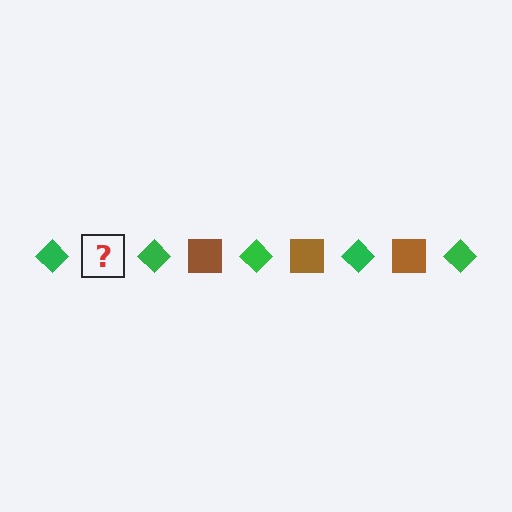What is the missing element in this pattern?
The missing element is a brown square.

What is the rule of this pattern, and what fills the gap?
The rule is that the pattern alternates between green diamond and brown square. The gap should be filled with a brown square.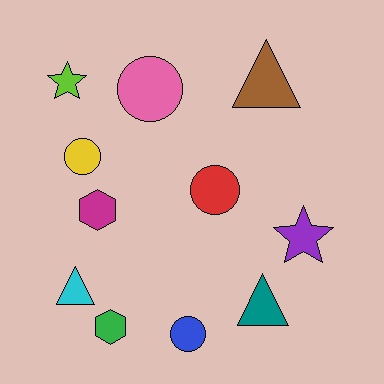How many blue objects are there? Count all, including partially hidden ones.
There is 1 blue object.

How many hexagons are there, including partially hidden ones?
There are 2 hexagons.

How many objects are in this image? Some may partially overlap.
There are 11 objects.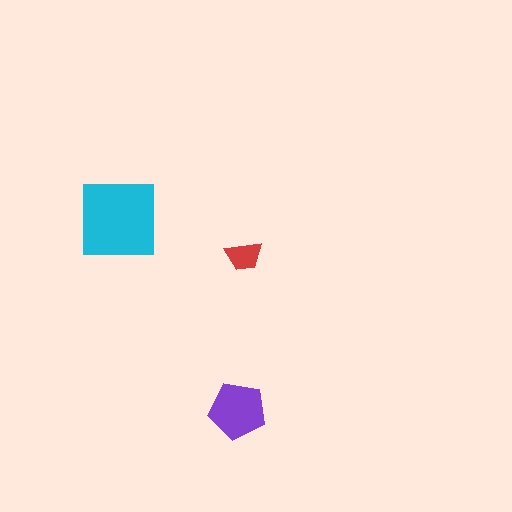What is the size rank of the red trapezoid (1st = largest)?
3rd.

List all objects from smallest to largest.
The red trapezoid, the purple pentagon, the cyan square.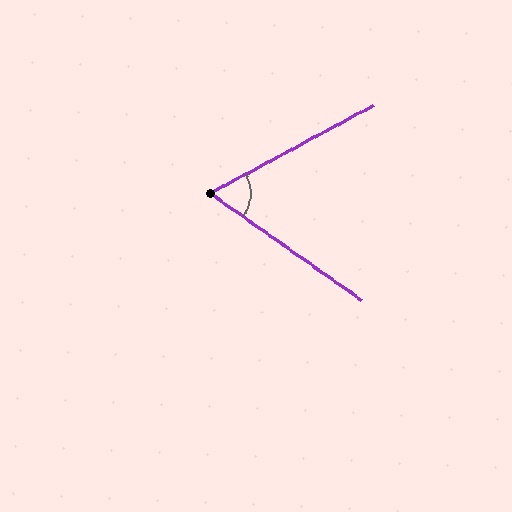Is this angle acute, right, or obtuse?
It is acute.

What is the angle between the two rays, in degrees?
Approximately 64 degrees.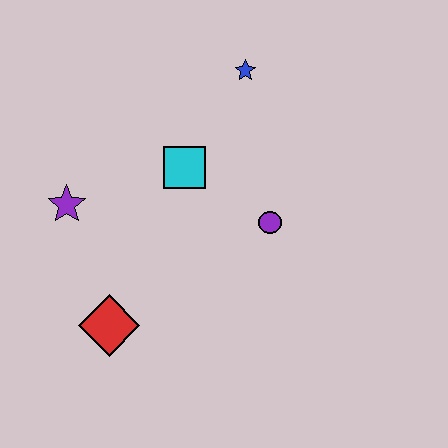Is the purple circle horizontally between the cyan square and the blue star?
No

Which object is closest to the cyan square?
The purple circle is closest to the cyan square.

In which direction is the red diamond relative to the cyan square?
The red diamond is below the cyan square.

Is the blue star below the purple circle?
No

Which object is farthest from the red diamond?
The blue star is farthest from the red diamond.